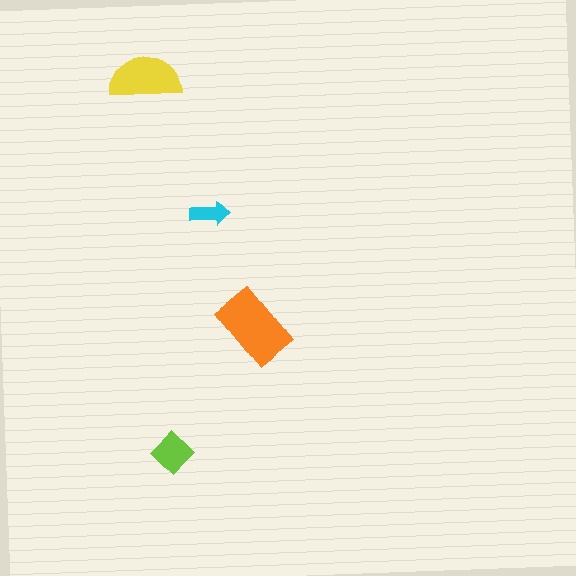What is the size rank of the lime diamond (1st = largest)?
3rd.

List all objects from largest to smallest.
The orange rectangle, the yellow semicircle, the lime diamond, the cyan arrow.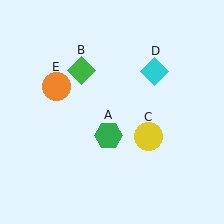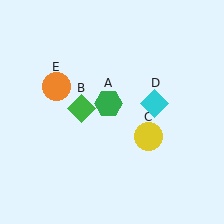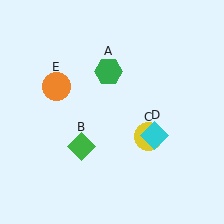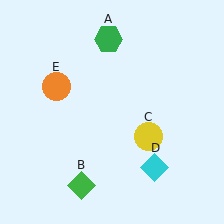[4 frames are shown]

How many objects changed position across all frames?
3 objects changed position: green hexagon (object A), green diamond (object B), cyan diamond (object D).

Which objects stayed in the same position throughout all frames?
Yellow circle (object C) and orange circle (object E) remained stationary.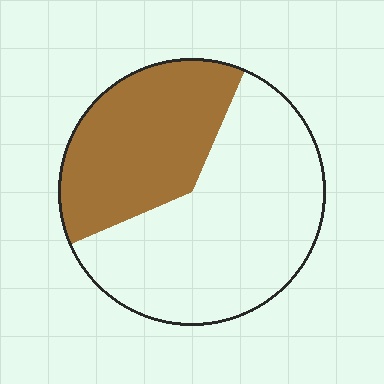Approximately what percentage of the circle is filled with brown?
Approximately 40%.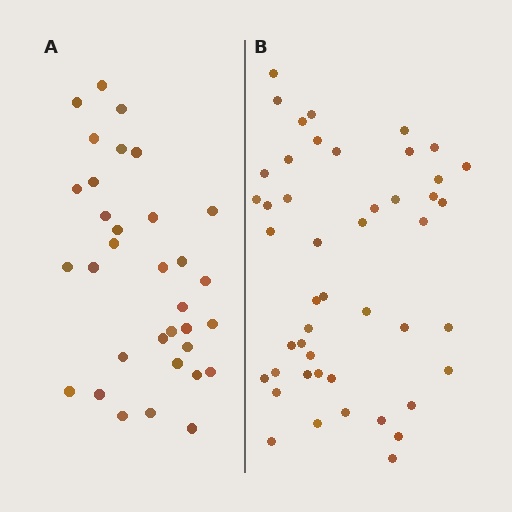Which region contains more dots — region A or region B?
Region B (the right region) has more dots.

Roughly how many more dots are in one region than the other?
Region B has approximately 15 more dots than region A.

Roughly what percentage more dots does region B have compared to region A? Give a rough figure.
About 40% more.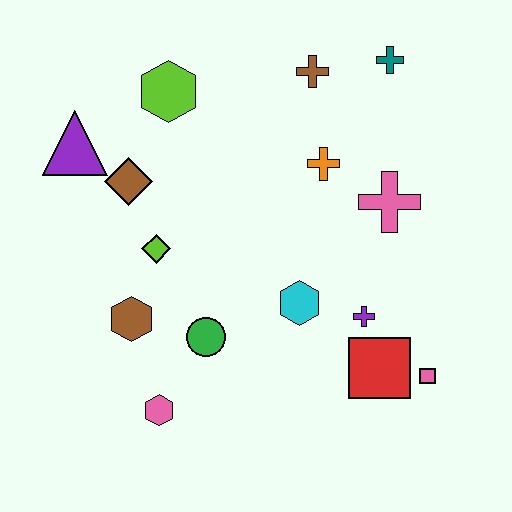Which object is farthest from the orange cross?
The pink hexagon is farthest from the orange cross.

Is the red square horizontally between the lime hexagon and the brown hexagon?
No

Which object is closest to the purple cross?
The red square is closest to the purple cross.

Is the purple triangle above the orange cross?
Yes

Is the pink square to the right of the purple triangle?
Yes